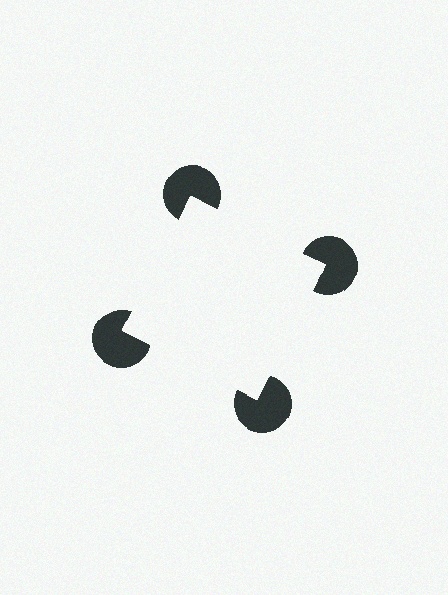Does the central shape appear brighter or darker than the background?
It typically appears slightly brighter than the background, even though no actual brightness change is drawn.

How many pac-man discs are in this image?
There are 4 — one at each vertex of the illusory square.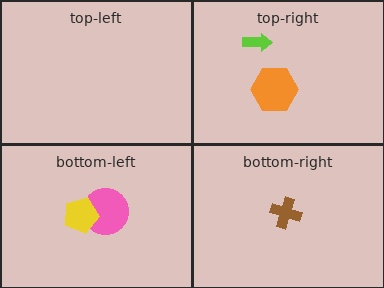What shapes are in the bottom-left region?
The pink circle, the yellow pentagon.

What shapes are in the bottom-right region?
The brown cross.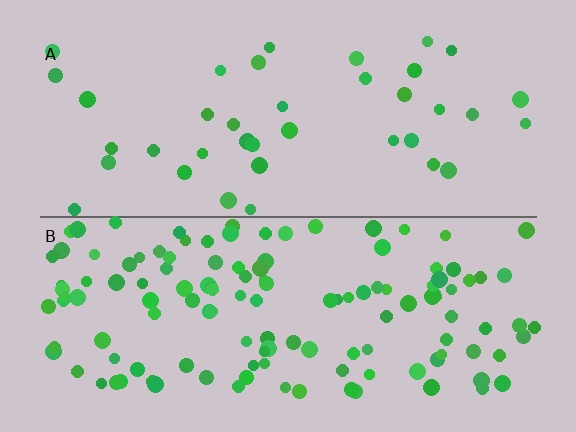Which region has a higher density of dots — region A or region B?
B (the bottom).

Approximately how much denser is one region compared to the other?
Approximately 3.4× — region B over region A.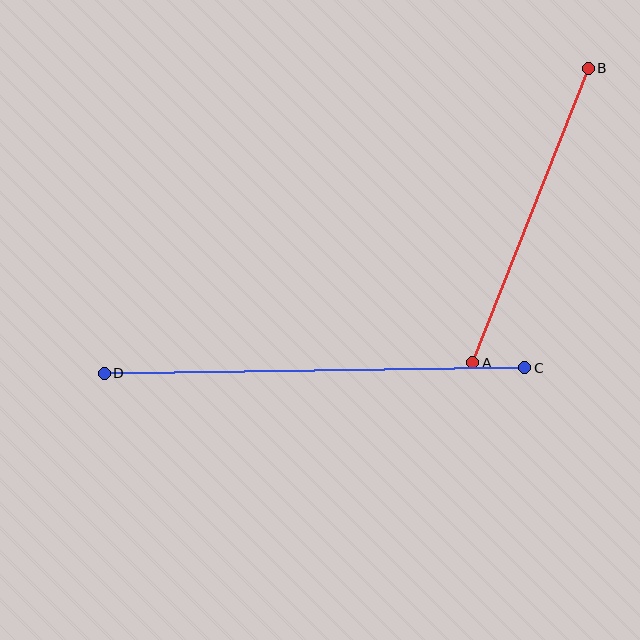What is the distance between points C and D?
The distance is approximately 420 pixels.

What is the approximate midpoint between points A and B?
The midpoint is at approximately (531, 215) pixels.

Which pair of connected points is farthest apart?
Points C and D are farthest apart.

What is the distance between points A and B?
The distance is approximately 317 pixels.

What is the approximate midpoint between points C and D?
The midpoint is at approximately (314, 371) pixels.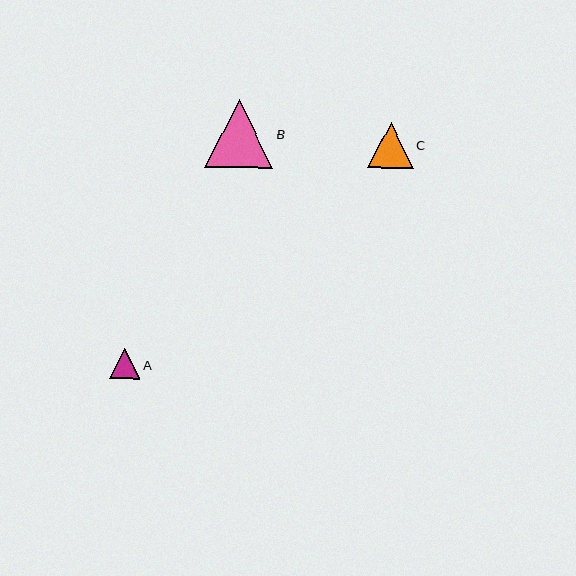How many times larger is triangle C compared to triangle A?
Triangle C is approximately 1.5 times the size of triangle A.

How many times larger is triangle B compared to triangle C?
Triangle B is approximately 1.5 times the size of triangle C.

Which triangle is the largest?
Triangle B is the largest with a size of approximately 68 pixels.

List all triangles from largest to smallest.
From largest to smallest: B, C, A.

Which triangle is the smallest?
Triangle A is the smallest with a size of approximately 31 pixels.